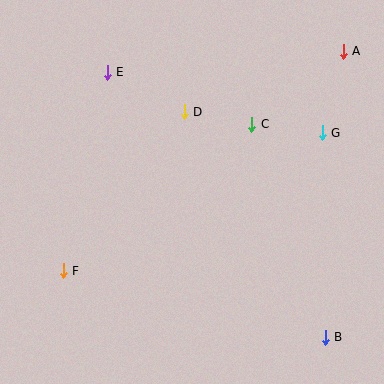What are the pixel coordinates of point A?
Point A is at (343, 51).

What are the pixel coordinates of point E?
Point E is at (107, 72).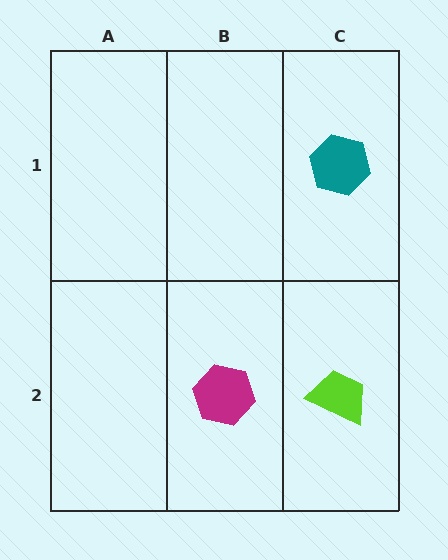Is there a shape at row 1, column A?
No, that cell is empty.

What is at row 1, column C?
A teal hexagon.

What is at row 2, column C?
A lime trapezoid.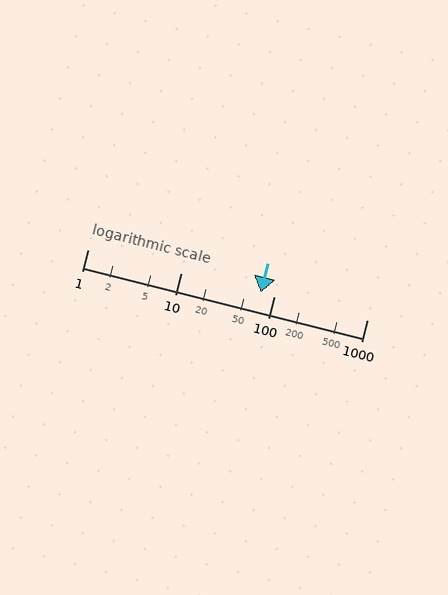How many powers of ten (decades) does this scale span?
The scale spans 3 decades, from 1 to 1000.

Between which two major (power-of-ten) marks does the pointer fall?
The pointer is between 10 and 100.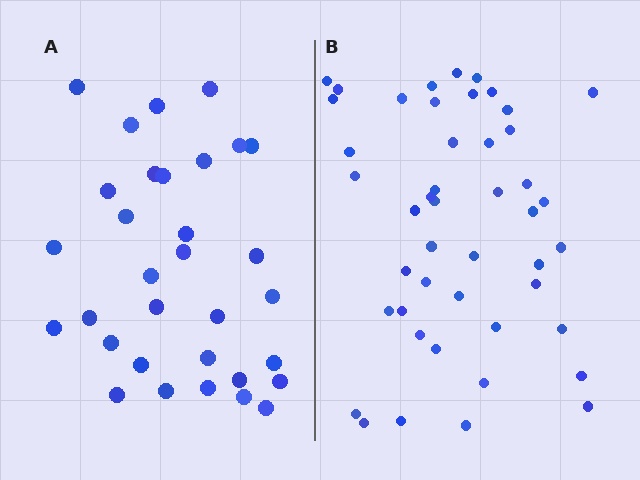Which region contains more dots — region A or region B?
Region B (the right region) has more dots.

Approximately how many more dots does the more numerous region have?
Region B has approximately 15 more dots than region A.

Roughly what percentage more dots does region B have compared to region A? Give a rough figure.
About 45% more.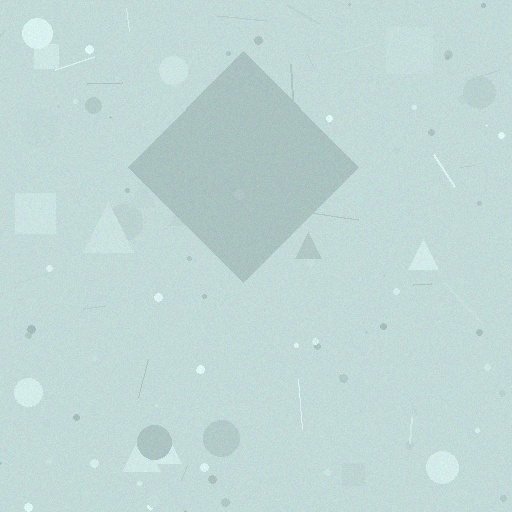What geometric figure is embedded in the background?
A diamond is embedded in the background.